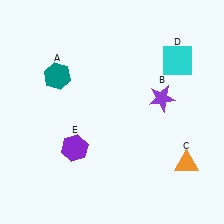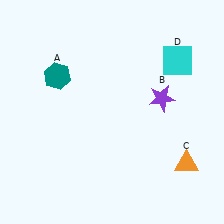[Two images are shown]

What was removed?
The purple hexagon (E) was removed in Image 2.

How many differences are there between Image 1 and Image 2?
There is 1 difference between the two images.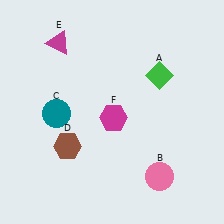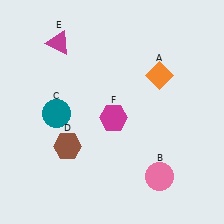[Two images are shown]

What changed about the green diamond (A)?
In Image 1, A is green. In Image 2, it changed to orange.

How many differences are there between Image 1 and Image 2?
There is 1 difference between the two images.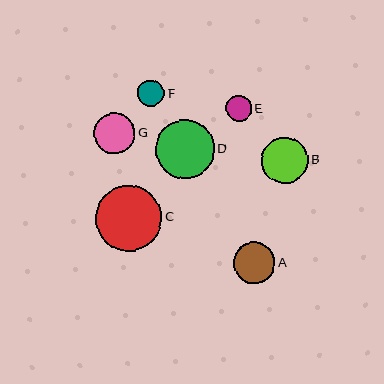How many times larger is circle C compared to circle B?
Circle C is approximately 1.4 times the size of circle B.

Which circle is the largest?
Circle C is the largest with a size of approximately 66 pixels.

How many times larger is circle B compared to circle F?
Circle B is approximately 1.7 times the size of circle F.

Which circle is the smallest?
Circle E is the smallest with a size of approximately 25 pixels.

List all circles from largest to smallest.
From largest to smallest: C, D, B, A, G, F, E.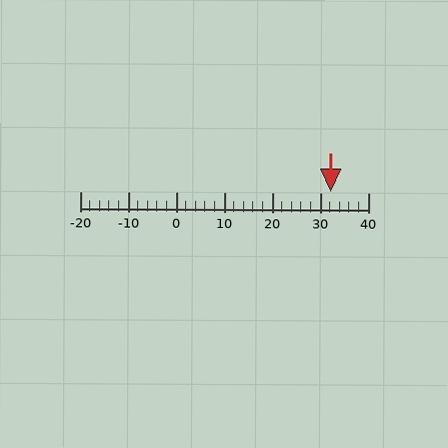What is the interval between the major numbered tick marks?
The major tick marks are spaced 10 units apart.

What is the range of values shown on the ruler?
The ruler shows values from -20 to 40.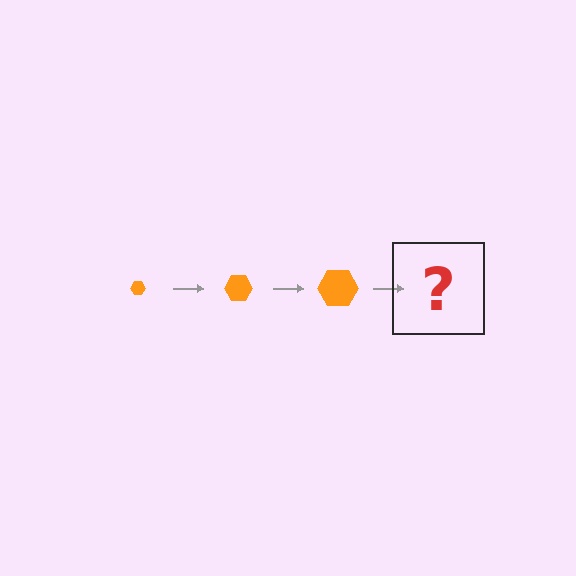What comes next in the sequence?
The next element should be an orange hexagon, larger than the previous one.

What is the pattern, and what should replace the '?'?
The pattern is that the hexagon gets progressively larger each step. The '?' should be an orange hexagon, larger than the previous one.